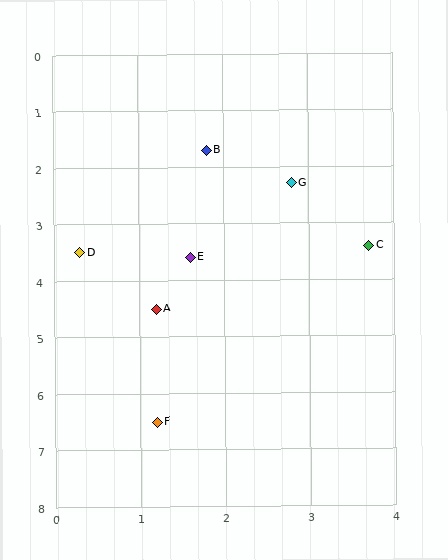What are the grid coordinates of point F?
Point F is at approximately (1.2, 6.5).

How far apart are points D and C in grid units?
Points D and C are about 3.4 grid units apart.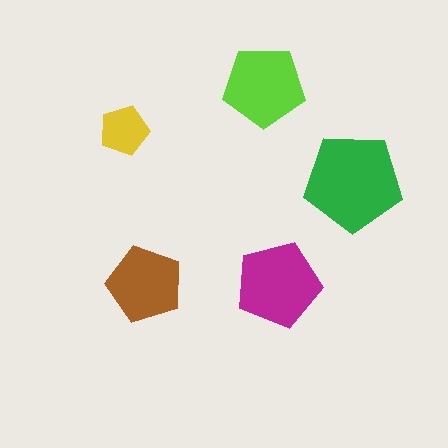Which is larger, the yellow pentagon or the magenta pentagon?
The magenta one.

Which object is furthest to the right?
The green pentagon is rightmost.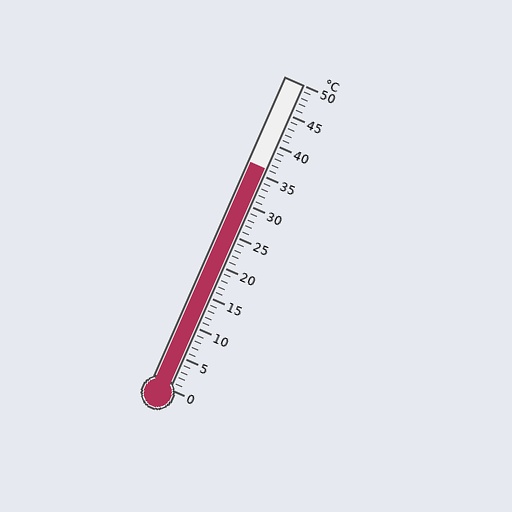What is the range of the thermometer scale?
The thermometer scale ranges from 0°C to 50°C.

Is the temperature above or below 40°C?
The temperature is below 40°C.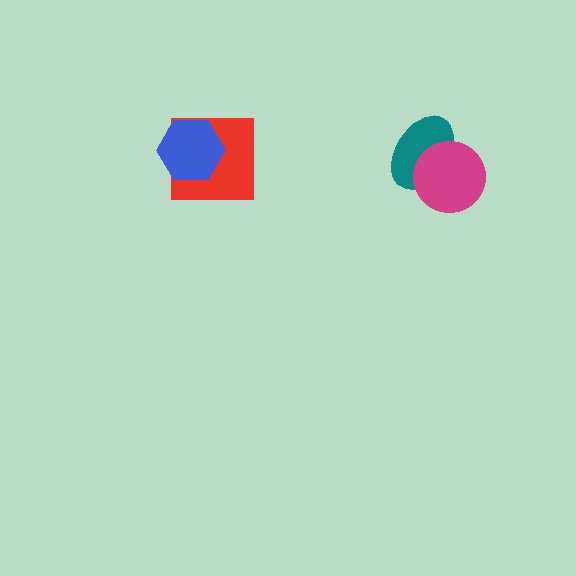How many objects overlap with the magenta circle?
1 object overlaps with the magenta circle.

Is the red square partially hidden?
Yes, it is partially covered by another shape.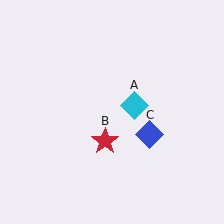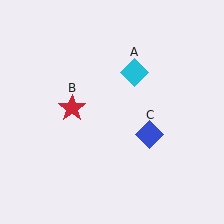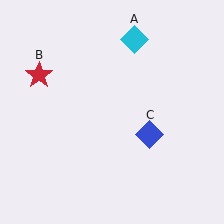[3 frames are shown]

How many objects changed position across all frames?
2 objects changed position: cyan diamond (object A), red star (object B).